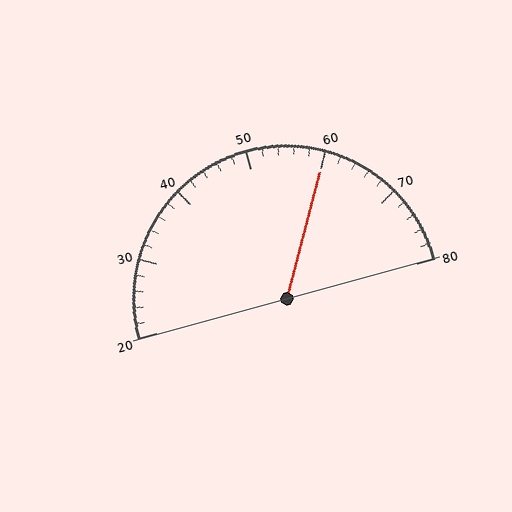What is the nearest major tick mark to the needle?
The nearest major tick mark is 60.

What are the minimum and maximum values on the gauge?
The gauge ranges from 20 to 80.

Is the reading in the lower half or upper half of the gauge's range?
The reading is in the upper half of the range (20 to 80).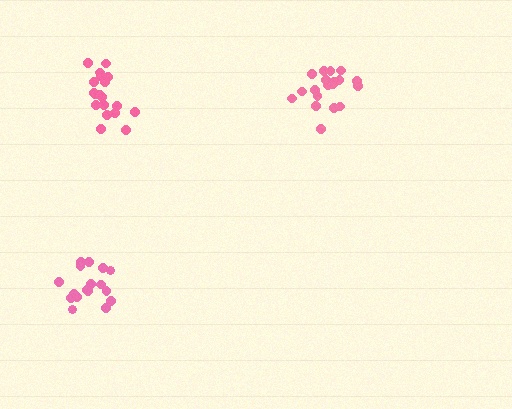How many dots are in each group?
Group 1: 17 dots, Group 2: 19 dots, Group 3: 19 dots (55 total).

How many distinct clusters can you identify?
There are 3 distinct clusters.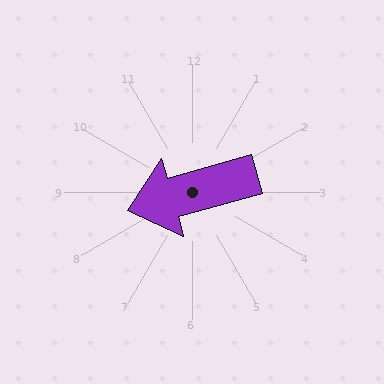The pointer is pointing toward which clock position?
Roughly 8 o'clock.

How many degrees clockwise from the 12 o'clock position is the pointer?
Approximately 254 degrees.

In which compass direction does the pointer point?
West.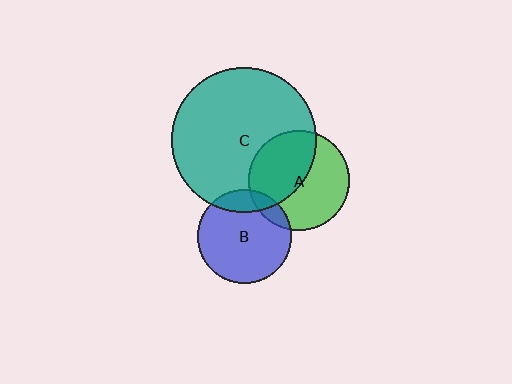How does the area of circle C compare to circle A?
Approximately 2.1 times.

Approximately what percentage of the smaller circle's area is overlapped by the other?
Approximately 50%.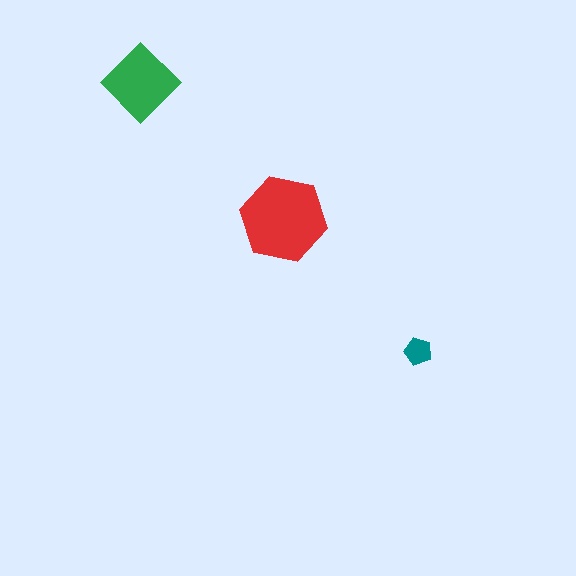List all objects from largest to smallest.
The red hexagon, the green diamond, the teal pentagon.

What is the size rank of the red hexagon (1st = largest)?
1st.